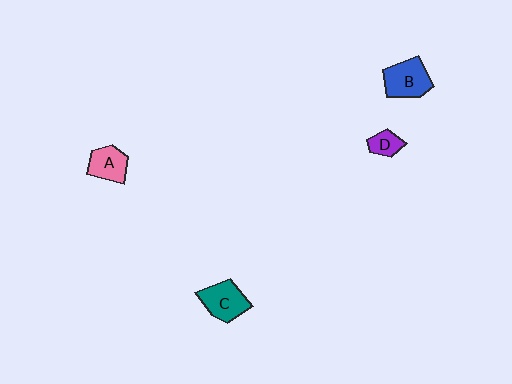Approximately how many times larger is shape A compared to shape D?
Approximately 1.6 times.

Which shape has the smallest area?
Shape D (purple).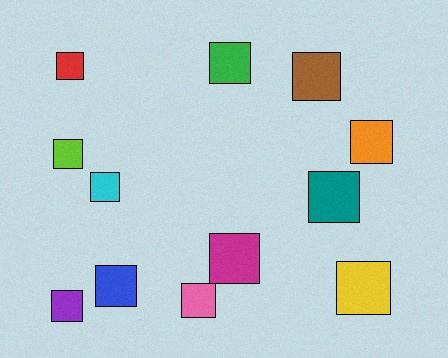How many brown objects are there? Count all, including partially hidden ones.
There is 1 brown object.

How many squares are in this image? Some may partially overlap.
There are 12 squares.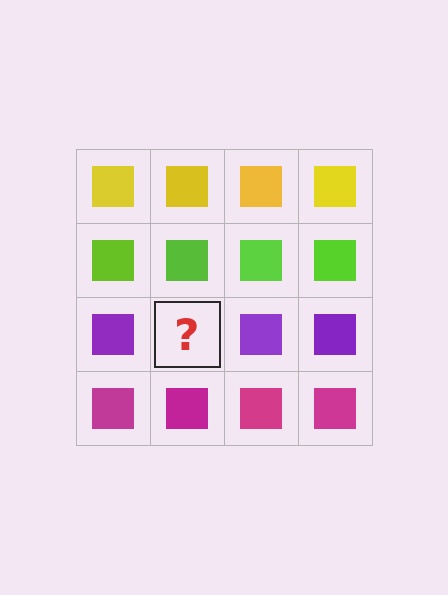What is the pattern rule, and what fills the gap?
The rule is that each row has a consistent color. The gap should be filled with a purple square.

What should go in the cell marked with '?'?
The missing cell should contain a purple square.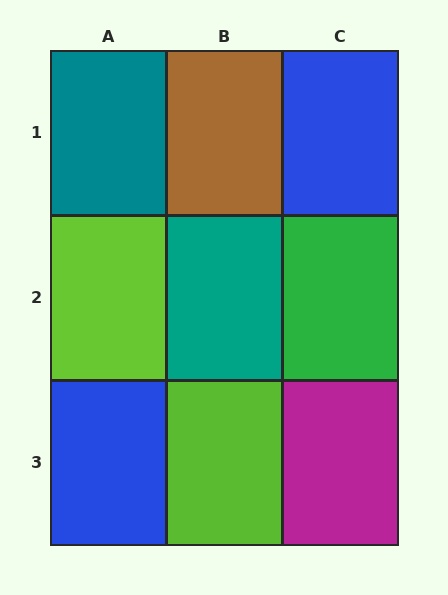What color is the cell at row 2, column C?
Green.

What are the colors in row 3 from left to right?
Blue, lime, magenta.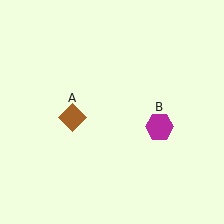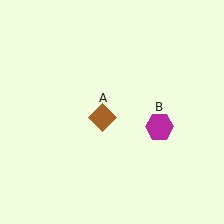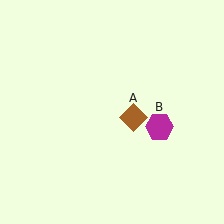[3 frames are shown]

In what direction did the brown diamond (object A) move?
The brown diamond (object A) moved right.